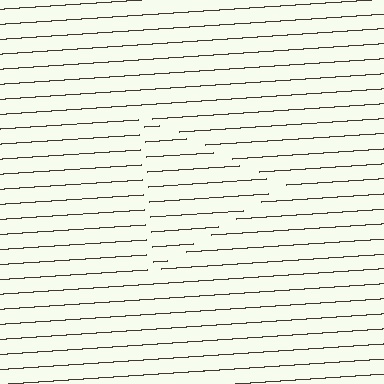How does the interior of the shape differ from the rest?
The interior of the shape contains the same grating, shifted by half a period — the contour is defined by the phase discontinuity where line-ends from the inner and outer gratings abut.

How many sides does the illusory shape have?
3 sides — the line-ends trace a triangle.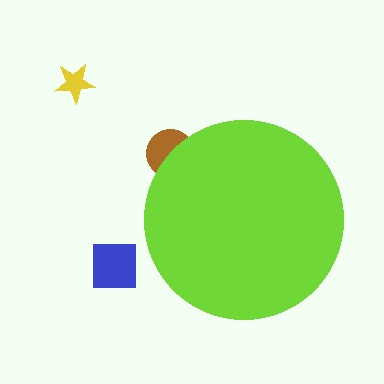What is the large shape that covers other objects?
A lime circle.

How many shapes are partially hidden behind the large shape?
1 shape is partially hidden.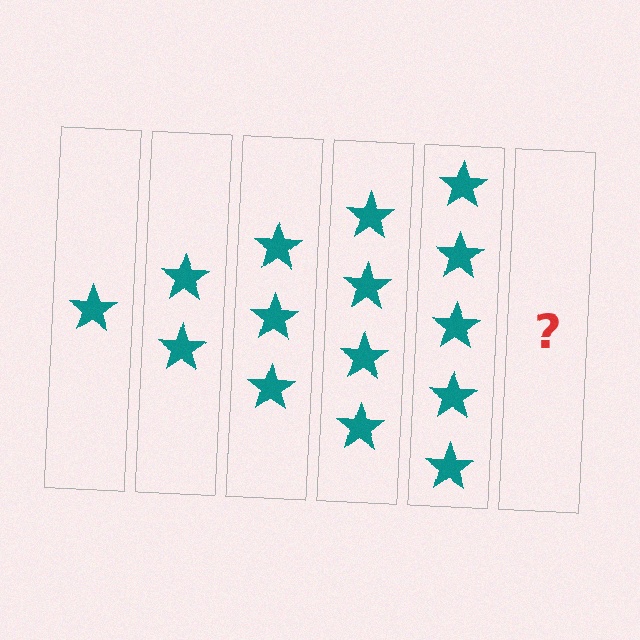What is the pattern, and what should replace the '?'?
The pattern is that each step adds one more star. The '?' should be 6 stars.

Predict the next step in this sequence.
The next step is 6 stars.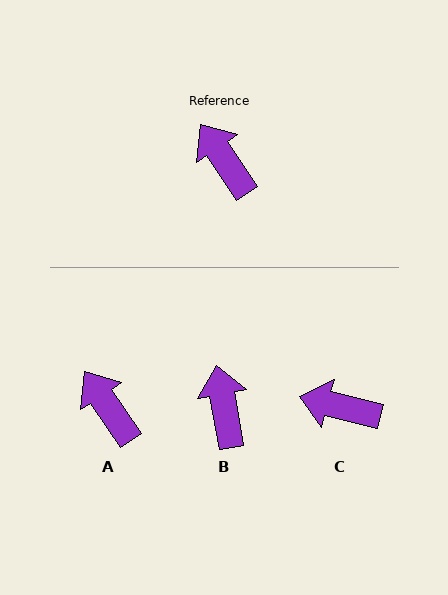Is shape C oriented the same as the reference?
No, it is off by about 42 degrees.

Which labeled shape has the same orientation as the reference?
A.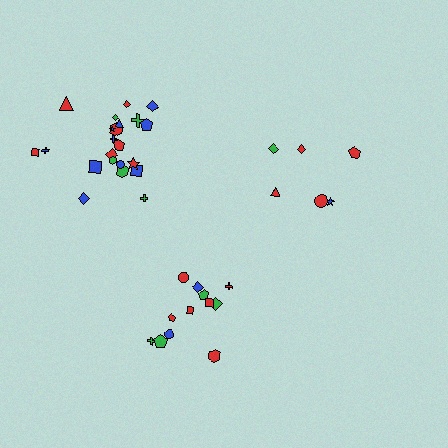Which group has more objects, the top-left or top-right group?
The top-left group.